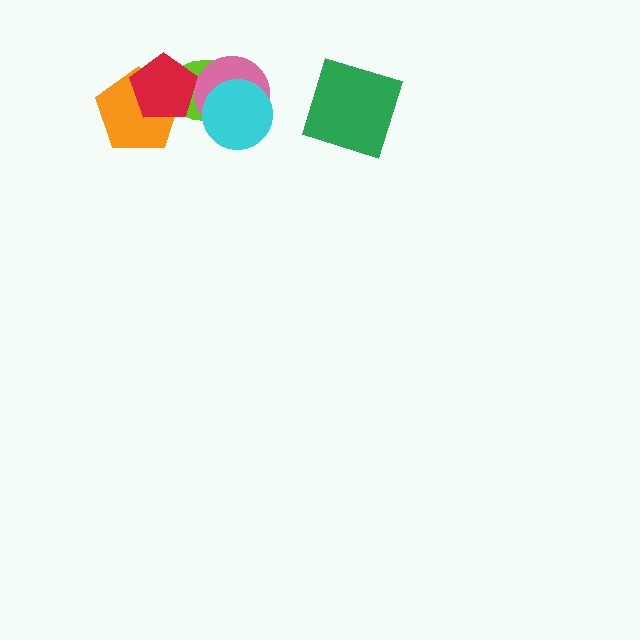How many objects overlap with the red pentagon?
2 objects overlap with the red pentagon.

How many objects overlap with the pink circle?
2 objects overlap with the pink circle.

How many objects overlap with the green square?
0 objects overlap with the green square.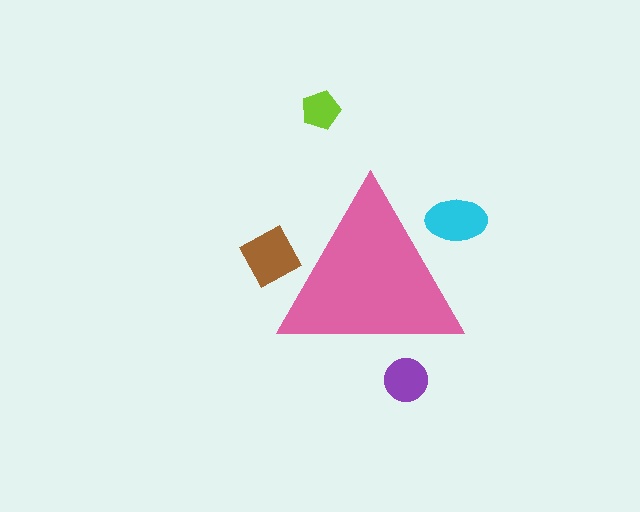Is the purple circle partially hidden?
Yes, the purple circle is partially hidden behind the pink triangle.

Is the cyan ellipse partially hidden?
Yes, the cyan ellipse is partially hidden behind the pink triangle.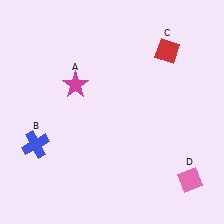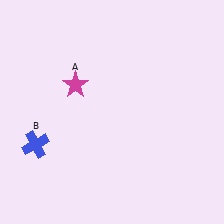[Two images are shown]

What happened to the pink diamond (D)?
The pink diamond (D) was removed in Image 2. It was in the bottom-right area of Image 1.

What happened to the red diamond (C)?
The red diamond (C) was removed in Image 2. It was in the top-right area of Image 1.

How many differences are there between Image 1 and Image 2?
There are 2 differences between the two images.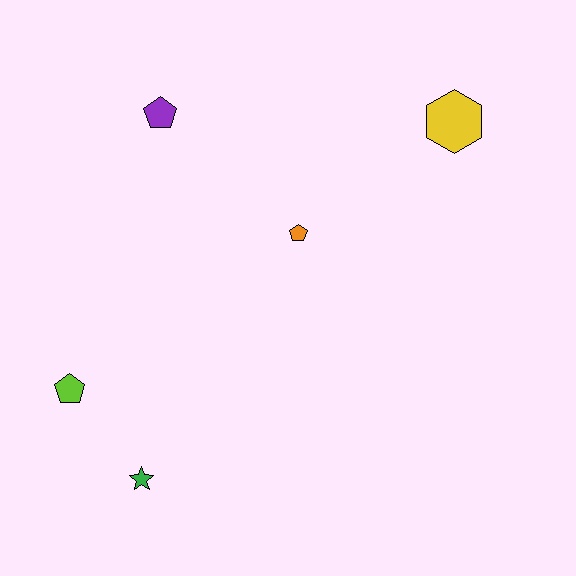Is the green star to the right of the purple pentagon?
No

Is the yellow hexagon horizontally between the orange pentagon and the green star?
No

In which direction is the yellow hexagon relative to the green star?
The yellow hexagon is above the green star.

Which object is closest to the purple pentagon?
The orange pentagon is closest to the purple pentagon.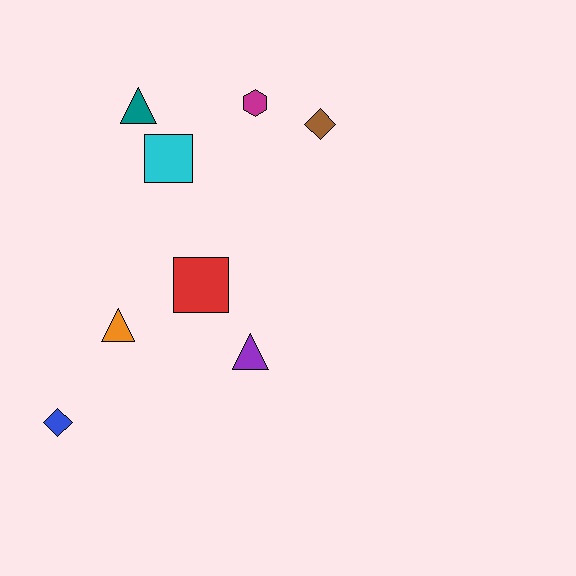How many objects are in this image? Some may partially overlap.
There are 8 objects.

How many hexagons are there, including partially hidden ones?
There is 1 hexagon.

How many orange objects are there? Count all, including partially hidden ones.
There is 1 orange object.